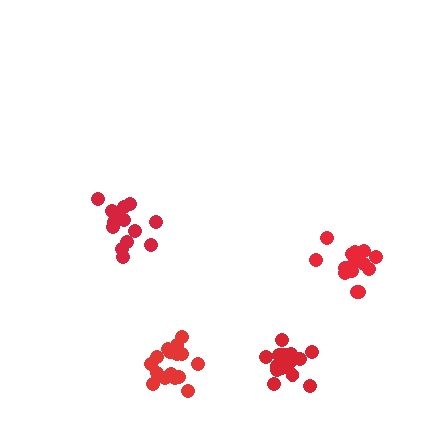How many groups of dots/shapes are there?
There are 4 groups.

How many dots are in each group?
Group 1: 14 dots, Group 2: 15 dots, Group 3: 16 dots, Group 4: 16 dots (61 total).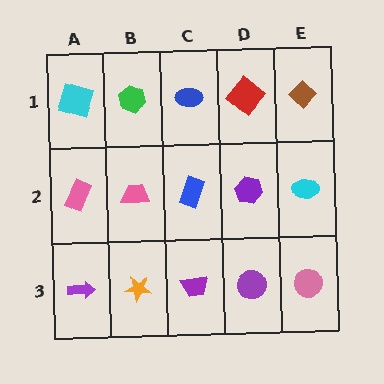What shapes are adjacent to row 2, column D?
A red diamond (row 1, column D), a purple circle (row 3, column D), a blue rectangle (row 2, column C), a cyan ellipse (row 2, column E).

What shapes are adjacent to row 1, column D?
A purple hexagon (row 2, column D), a blue ellipse (row 1, column C), a brown diamond (row 1, column E).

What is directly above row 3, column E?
A cyan ellipse.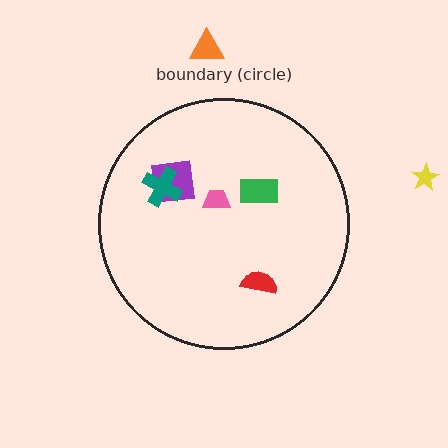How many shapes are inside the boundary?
5 inside, 2 outside.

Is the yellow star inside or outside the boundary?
Outside.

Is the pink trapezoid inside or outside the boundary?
Inside.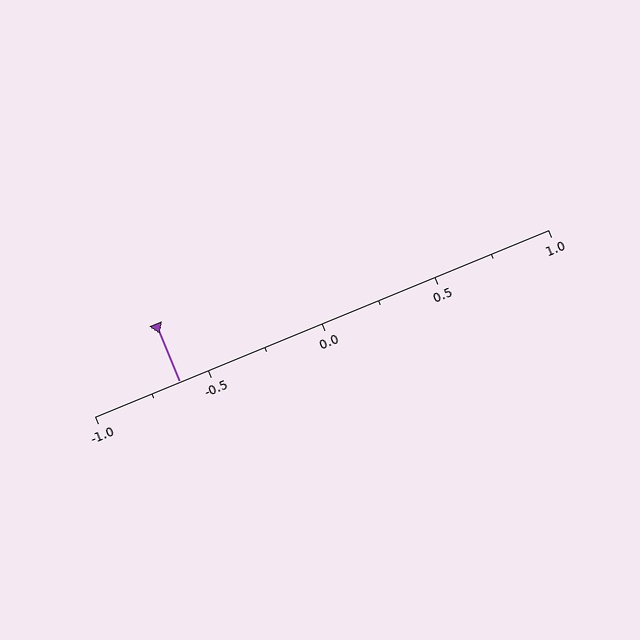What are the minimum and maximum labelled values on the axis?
The axis runs from -1.0 to 1.0.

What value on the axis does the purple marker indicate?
The marker indicates approximately -0.62.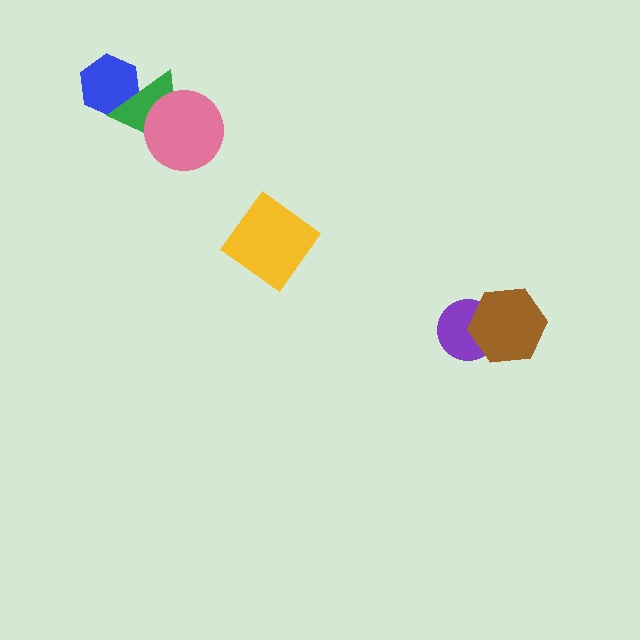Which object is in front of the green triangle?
The pink circle is in front of the green triangle.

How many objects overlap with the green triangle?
2 objects overlap with the green triangle.